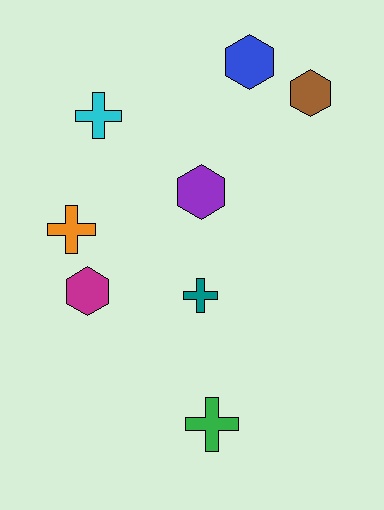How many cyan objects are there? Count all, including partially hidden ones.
There is 1 cyan object.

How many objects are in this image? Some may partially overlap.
There are 8 objects.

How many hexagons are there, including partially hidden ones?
There are 4 hexagons.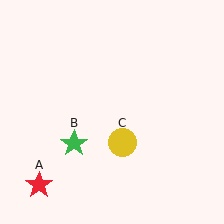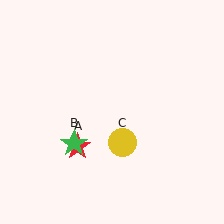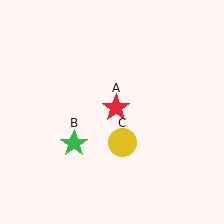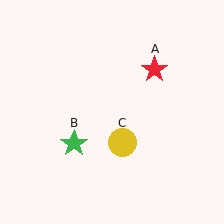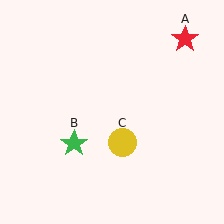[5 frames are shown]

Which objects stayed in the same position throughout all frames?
Green star (object B) and yellow circle (object C) remained stationary.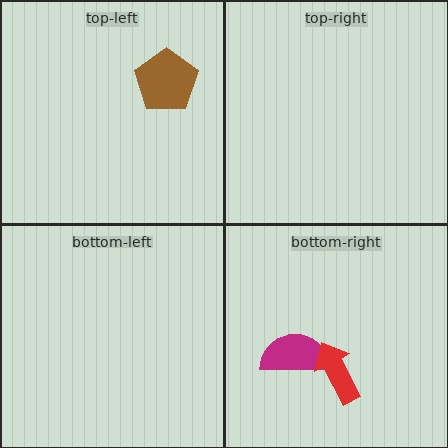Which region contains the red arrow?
The bottom-right region.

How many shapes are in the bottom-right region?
2.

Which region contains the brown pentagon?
The top-left region.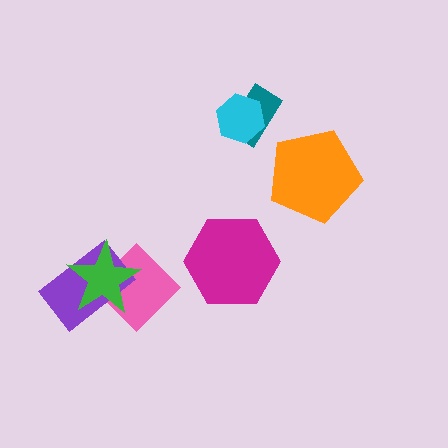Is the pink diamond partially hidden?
Yes, it is partially covered by another shape.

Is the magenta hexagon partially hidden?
No, no other shape covers it.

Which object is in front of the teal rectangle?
The cyan hexagon is in front of the teal rectangle.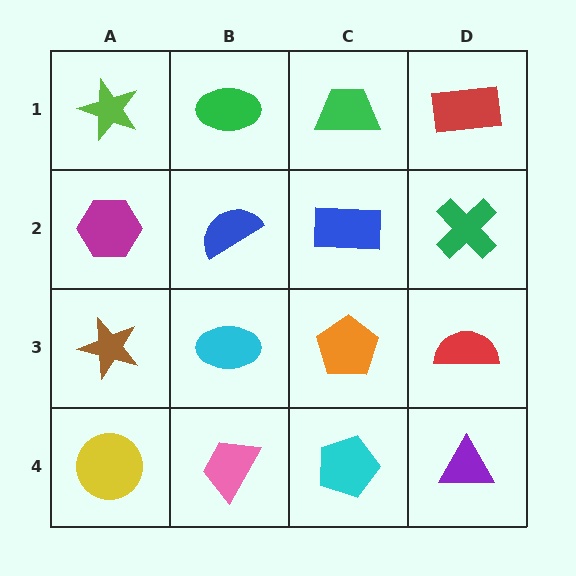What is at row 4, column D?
A purple triangle.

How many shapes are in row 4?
4 shapes.